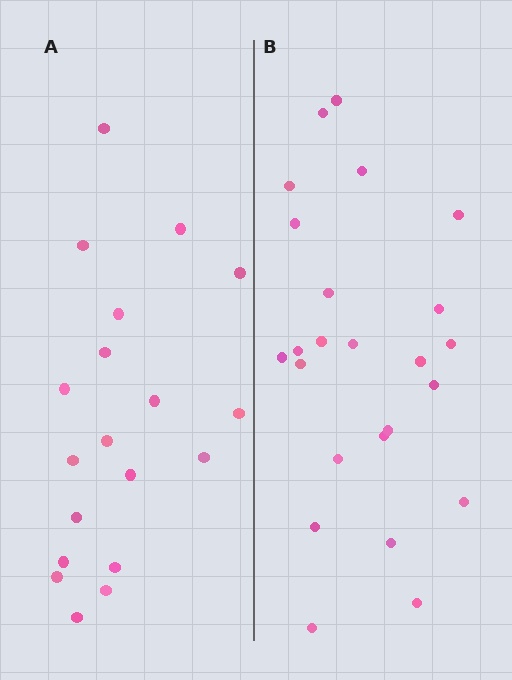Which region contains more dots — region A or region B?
Region B (the right region) has more dots.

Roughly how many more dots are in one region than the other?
Region B has about 5 more dots than region A.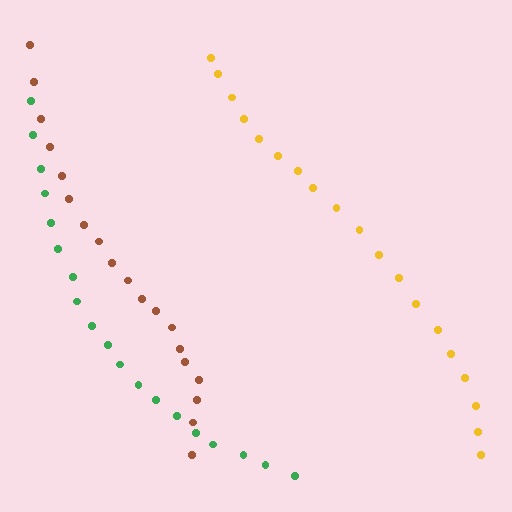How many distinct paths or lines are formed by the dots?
There are 3 distinct paths.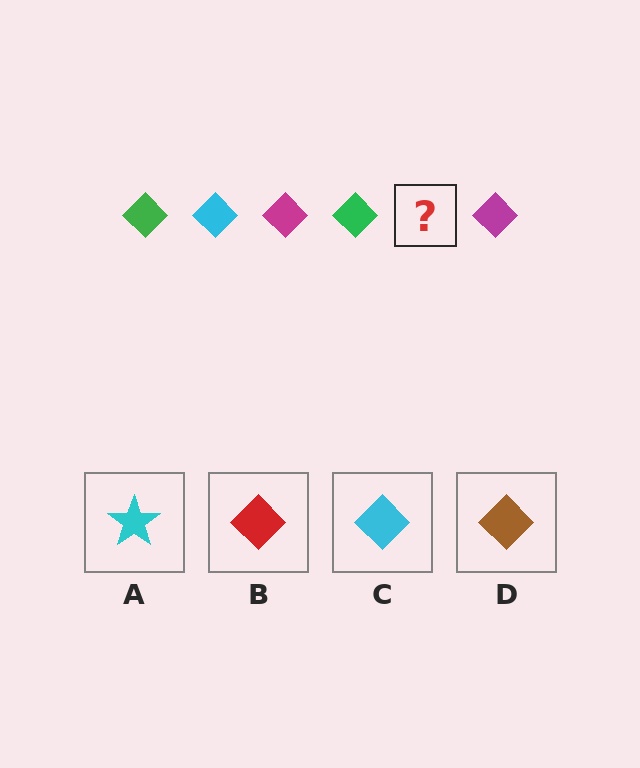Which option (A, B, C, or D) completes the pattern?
C.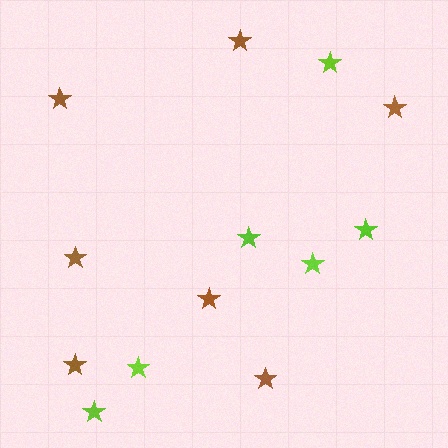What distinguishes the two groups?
There are 2 groups: one group of brown stars (7) and one group of lime stars (6).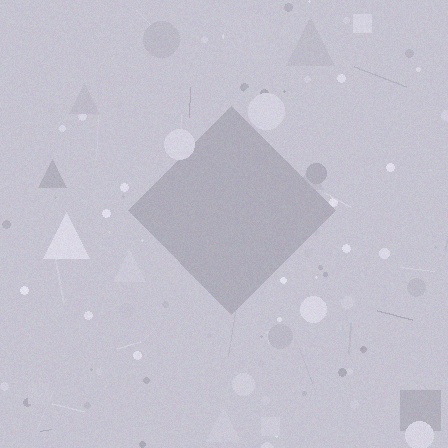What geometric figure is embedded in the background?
A diamond is embedded in the background.